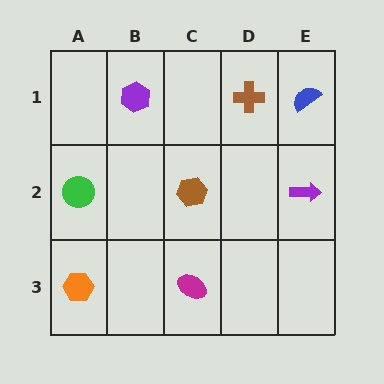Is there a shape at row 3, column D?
No, that cell is empty.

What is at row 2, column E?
A purple arrow.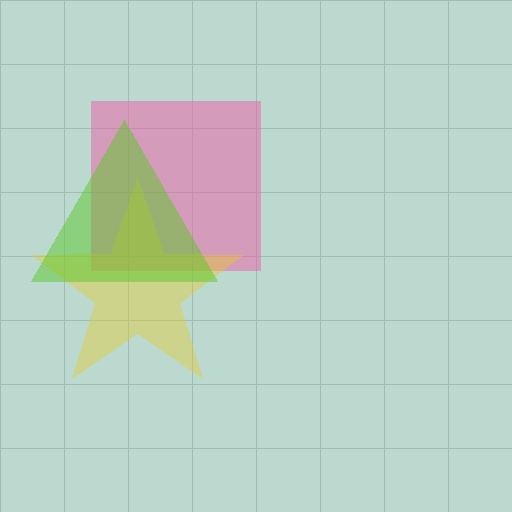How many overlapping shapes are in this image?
There are 3 overlapping shapes in the image.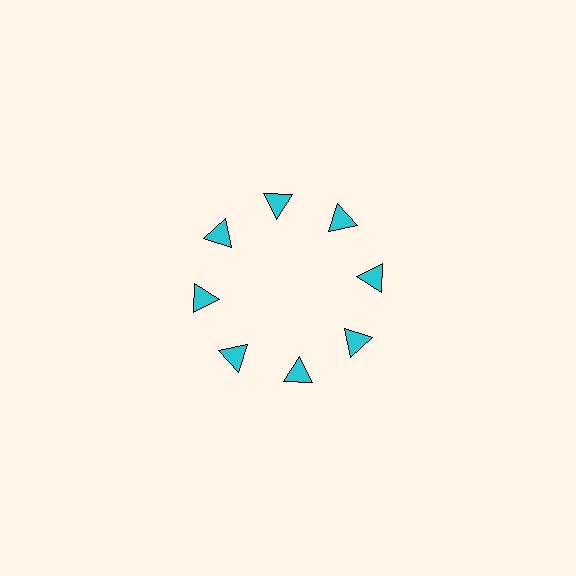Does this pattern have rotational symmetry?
Yes, this pattern has 8-fold rotational symmetry. It looks the same after rotating 45 degrees around the center.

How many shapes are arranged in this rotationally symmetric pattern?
There are 8 shapes, arranged in 8 groups of 1.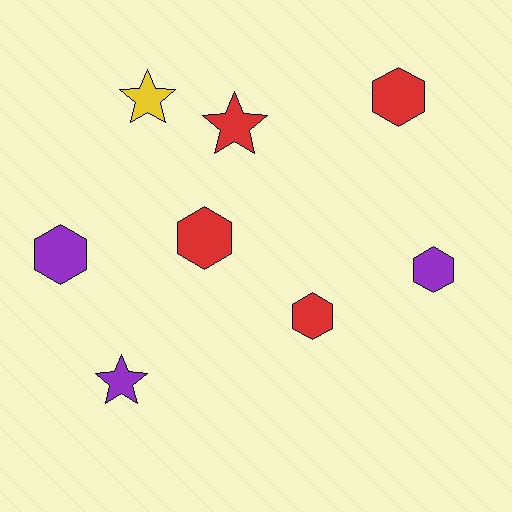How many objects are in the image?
There are 8 objects.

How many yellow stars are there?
There is 1 yellow star.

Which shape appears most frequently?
Hexagon, with 5 objects.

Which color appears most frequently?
Red, with 4 objects.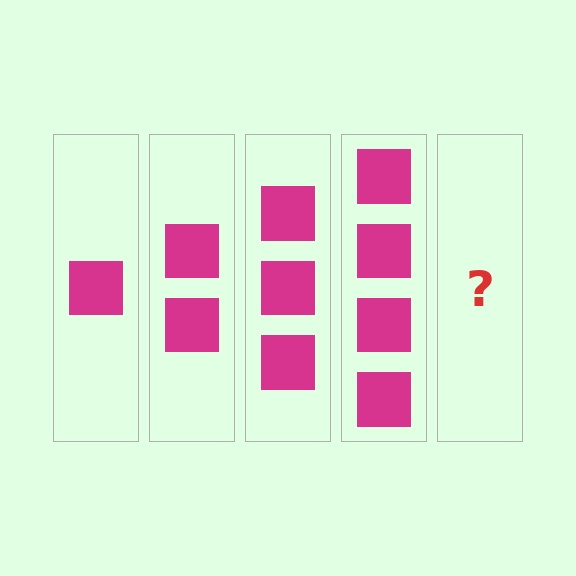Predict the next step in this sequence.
The next step is 5 squares.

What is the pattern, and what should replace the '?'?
The pattern is that each step adds one more square. The '?' should be 5 squares.